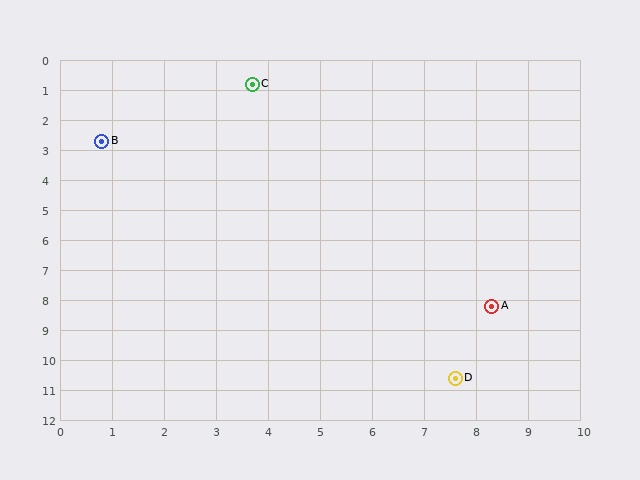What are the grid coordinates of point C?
Point C is at approximately (3.7, 0.8).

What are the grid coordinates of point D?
Point D is at approximately (7.6, 10.6).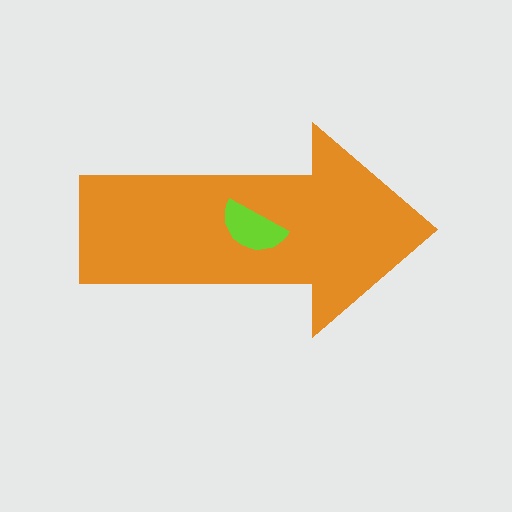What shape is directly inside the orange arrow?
The lime semicircle.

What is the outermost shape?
The orange arrow.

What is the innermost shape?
The lime semicircle.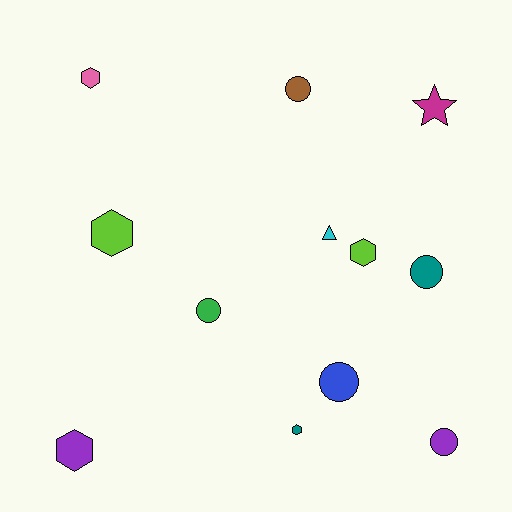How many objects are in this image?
There are 12 objects.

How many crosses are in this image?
There are no crosses.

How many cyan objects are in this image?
There is 1 cyan object.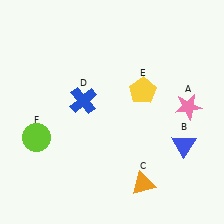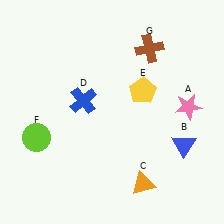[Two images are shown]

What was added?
A brown cross (G) was added in Image 2.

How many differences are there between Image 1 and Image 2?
There is 1 difference between the two images.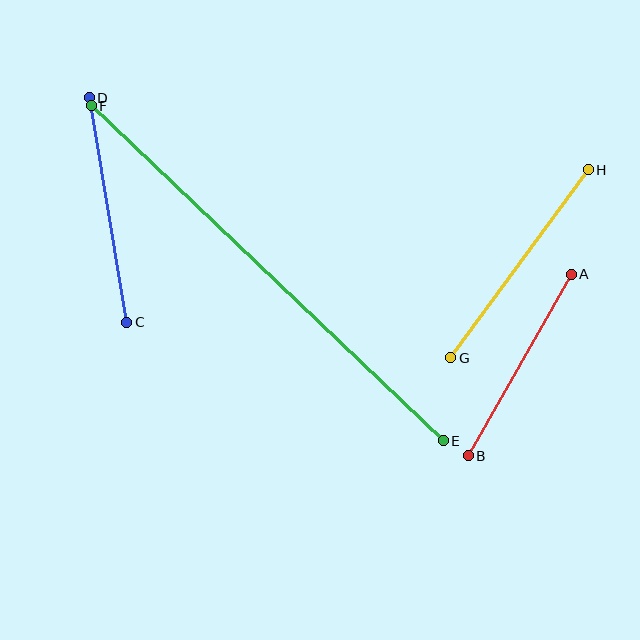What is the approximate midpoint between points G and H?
The midpoint is at approximately (519, 264) pixels.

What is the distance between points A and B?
The distance is approximately 209 pixels.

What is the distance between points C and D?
The distance is approximately 228 pixels.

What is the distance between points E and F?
The distance is approximately 486 pixels.